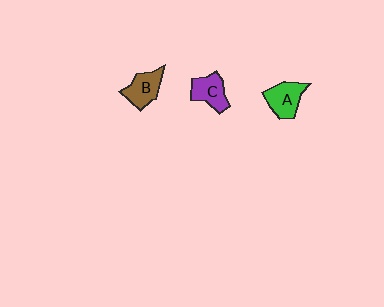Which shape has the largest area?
Shape A (green).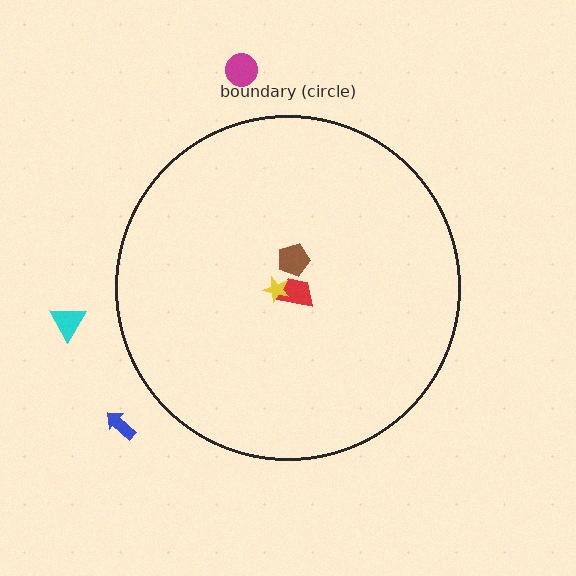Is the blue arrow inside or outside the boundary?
Outside.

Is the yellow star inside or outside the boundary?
Inside.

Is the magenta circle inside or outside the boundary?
Outside.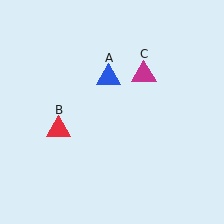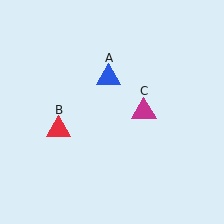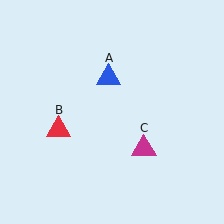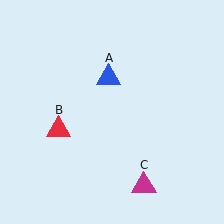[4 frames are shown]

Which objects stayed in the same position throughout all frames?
Blue triangle (object A) and red triangle (object B) remained stationary.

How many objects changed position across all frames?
1 object changed position: magenta triangle (object C).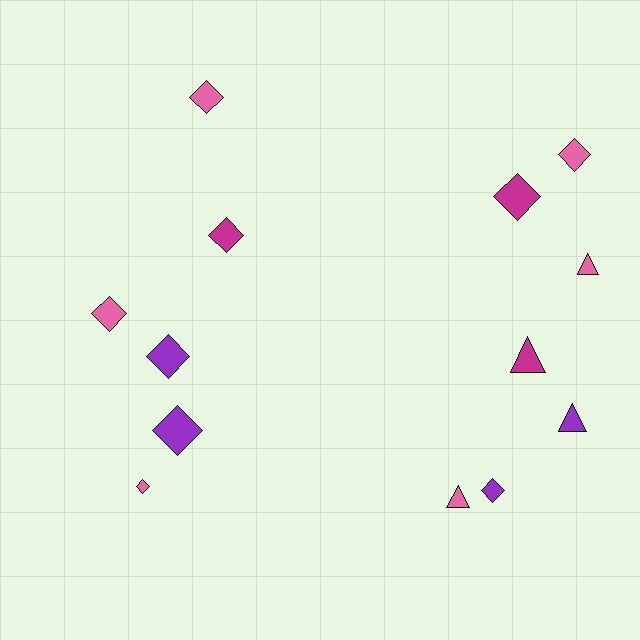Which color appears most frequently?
Pink, with 6 objects.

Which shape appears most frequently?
Diamond, with 9 objects.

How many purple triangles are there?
There is 1 purple triangle.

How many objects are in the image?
There are 13 objects.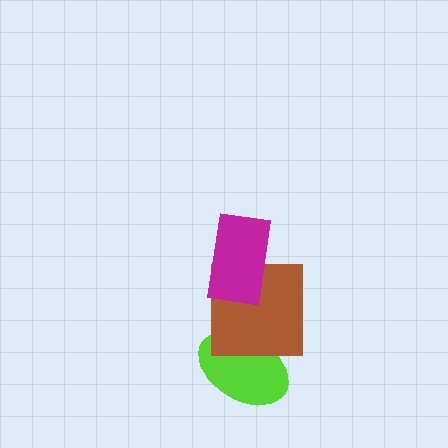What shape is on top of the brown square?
The magenta rectangle is on top of the brown square.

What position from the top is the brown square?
The brown square is 2nd from the top.